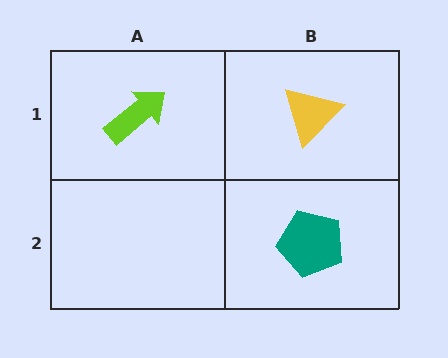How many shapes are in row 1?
2 shapes.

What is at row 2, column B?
A teal pentagon.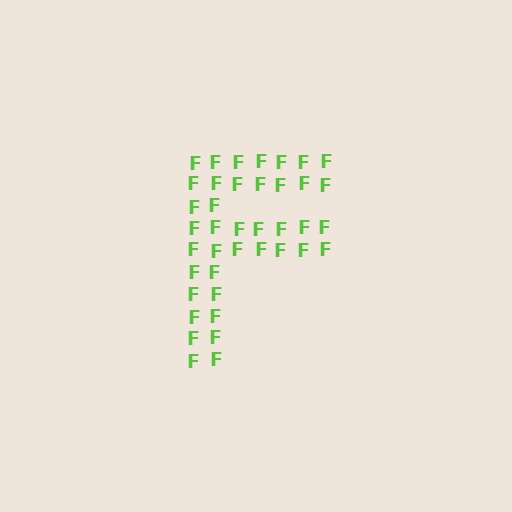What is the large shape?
The large shape is the letter F.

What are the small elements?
The small elements are letter F's.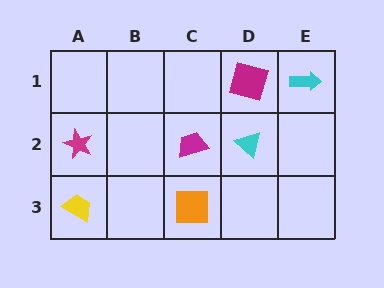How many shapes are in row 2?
3 shapes.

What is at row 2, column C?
A magenta trapezoid.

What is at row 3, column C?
An orange square.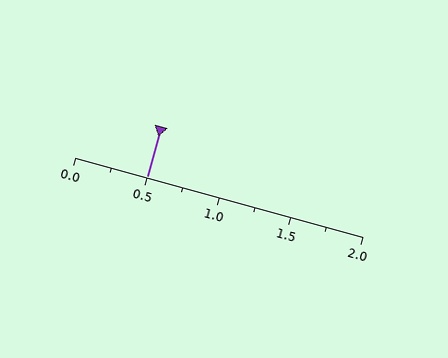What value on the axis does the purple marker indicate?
The marker indicates approximately 0.5.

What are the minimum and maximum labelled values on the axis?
The axis runs from 0.0 to 2.0.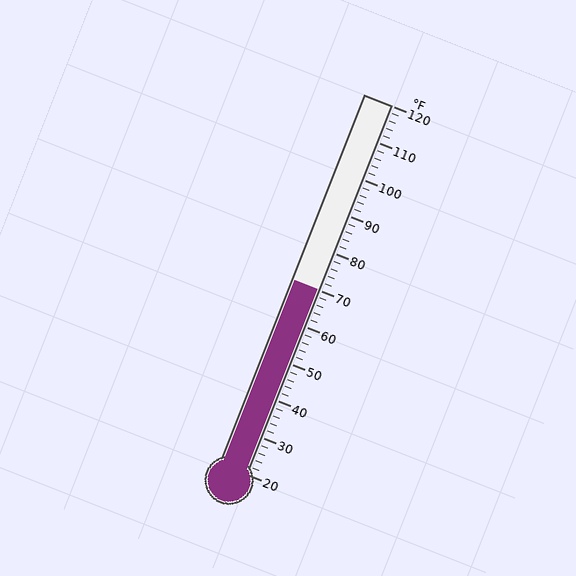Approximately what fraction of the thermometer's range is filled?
The thermometer is filled to approximately 50% of its range.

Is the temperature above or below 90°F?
The temperature is below 90°F.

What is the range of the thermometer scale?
The thermometer scale ranges from 20°F to 120°F.